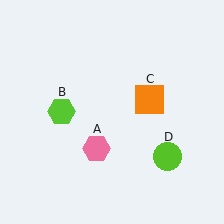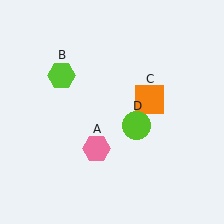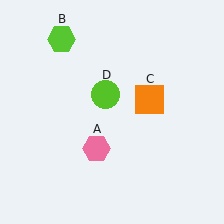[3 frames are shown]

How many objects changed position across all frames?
2 objects changed position: lime hexagon (object B), lime circle (object D).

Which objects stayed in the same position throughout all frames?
Pink hexagon (object A) and orange square (object C) remained stationary.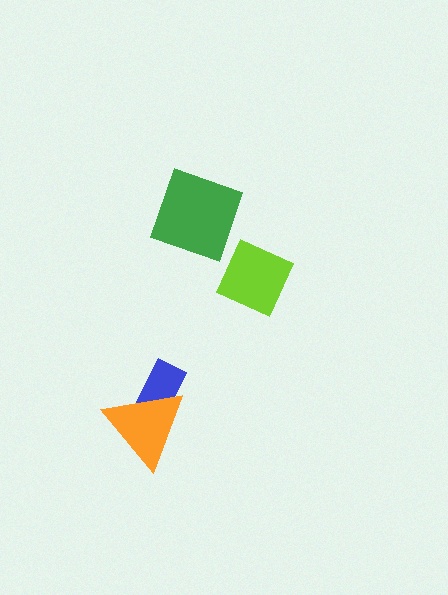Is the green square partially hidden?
No, no other shape covers it.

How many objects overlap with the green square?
0 objects overlap with the green square.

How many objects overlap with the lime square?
0 objects overlap with the lime square.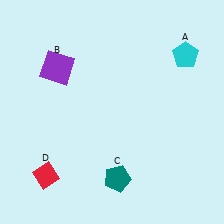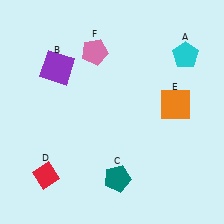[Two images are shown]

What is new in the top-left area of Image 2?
A pink pentagon (F) was added in the top-left area of Image 2.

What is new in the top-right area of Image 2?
An orange square (E) was added in the top-right area of Image 2.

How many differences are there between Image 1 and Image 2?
There are 2 differences between the two images.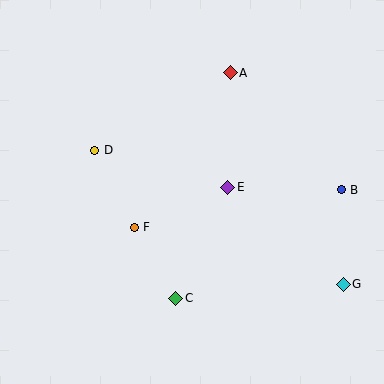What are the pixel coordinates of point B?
Point B is at (341, 190).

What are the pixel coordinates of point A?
Point A is at (230, 73).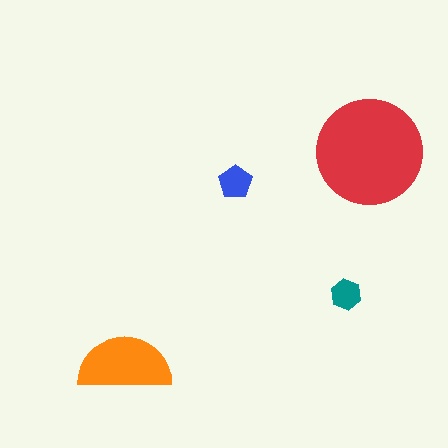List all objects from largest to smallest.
The red circle, the orange semicircle, the blue pentagon, the teal hexagon.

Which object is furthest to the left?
The orange semicircle is leftmost.